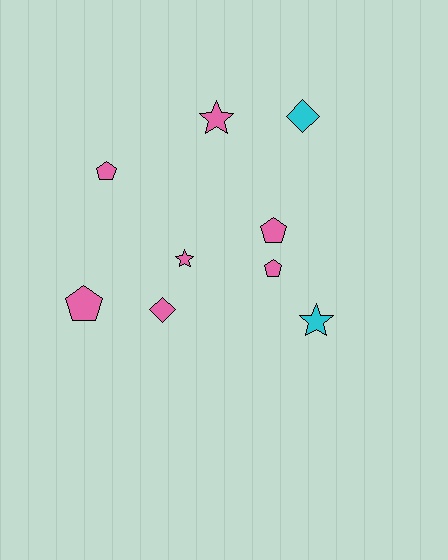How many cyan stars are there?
There is 1 cyan star.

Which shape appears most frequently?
Pentagon, with 4 objects.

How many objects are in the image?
There are 9 objects.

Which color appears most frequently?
Pink, with 7 objects.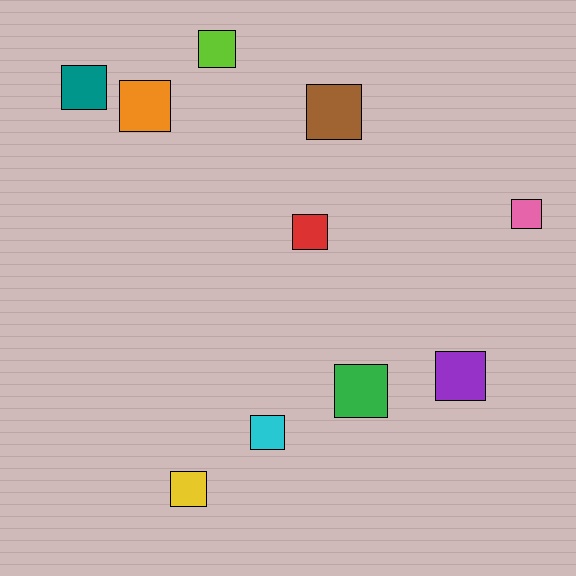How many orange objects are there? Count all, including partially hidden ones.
There is 1 orange object.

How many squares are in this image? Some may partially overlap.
There are 10 squares.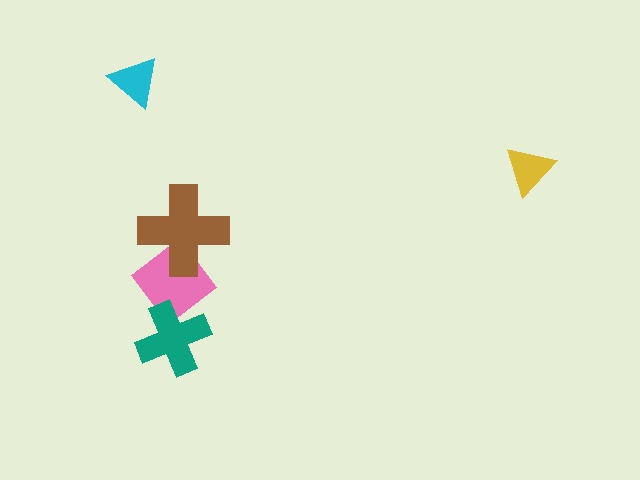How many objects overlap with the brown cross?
1 object overlaps with the brown cross.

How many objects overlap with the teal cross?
1 object overlaps with the teal cross.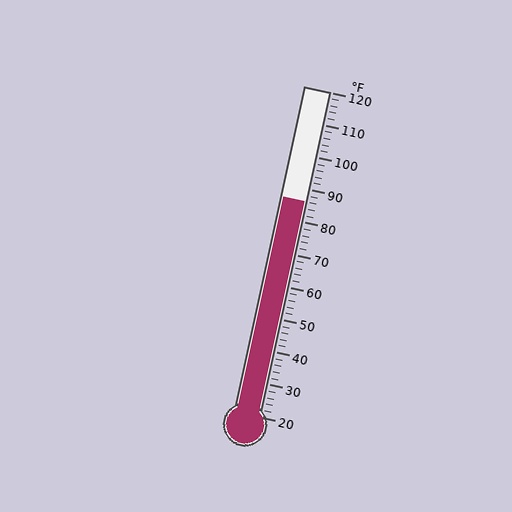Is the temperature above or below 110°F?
The temperature is below 110°F.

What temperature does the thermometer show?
The thermometer shows approximately 86°F.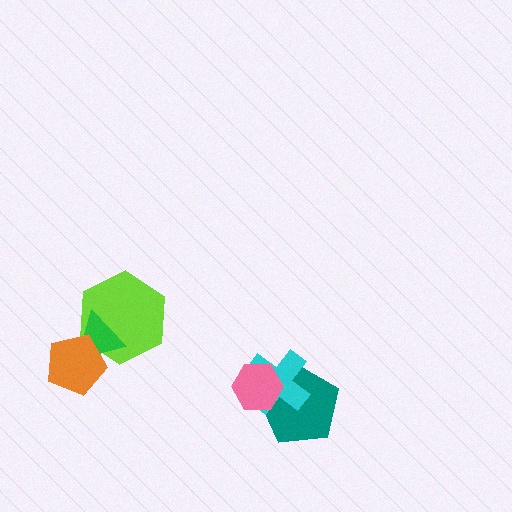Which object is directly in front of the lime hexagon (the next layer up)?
The green triangle is directly in front of the lime hexagon.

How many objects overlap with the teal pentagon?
2 objects overlap with the teal pentagon.